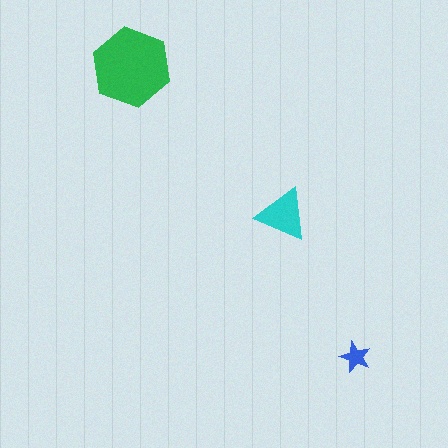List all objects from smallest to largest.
The blue star, the cyan triangle, the green hexagon.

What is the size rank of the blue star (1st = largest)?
3rd.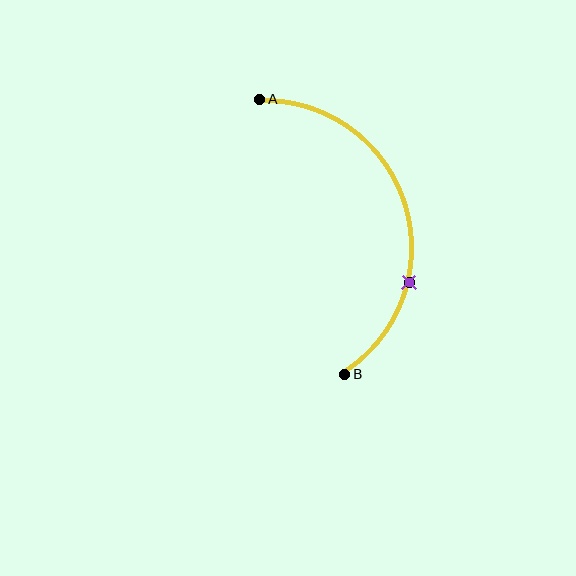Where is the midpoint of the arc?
The arc midpoint is the point on the curve farthest from the straight line joining A and B. It sits to the right of that line.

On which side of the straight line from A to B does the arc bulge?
The arc bulges to the right of the straight line connecting A and B.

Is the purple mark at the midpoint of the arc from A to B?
No. The purple mark lies on the arc but is closer to endpoint B. The arc midpoint would be at the point on the curve equidistant along the arc from both A and B.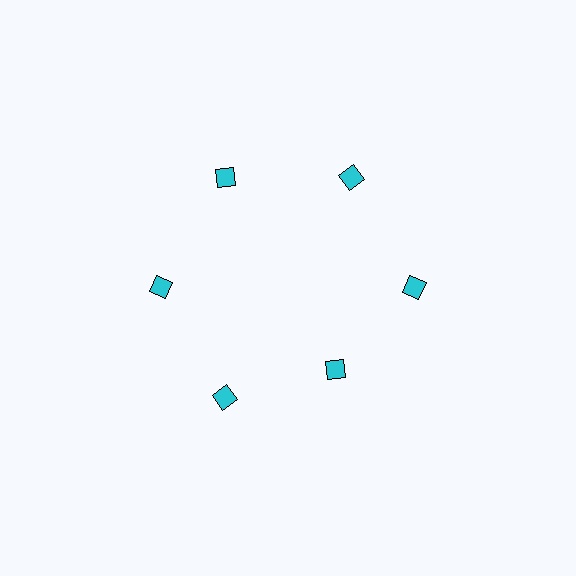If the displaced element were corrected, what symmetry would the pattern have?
It would have 6-fold rotational symmetry — the pattern would map onto itself every 60 degrees.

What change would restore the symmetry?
The symmetry would be restored by moving it outward, back onto the ring so that all 6 squares sit at equal angles and equal distance from the center.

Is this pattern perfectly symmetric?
No. The 6 cyan squares are arranged in a ring, but one element near the 5 o'clock position is pulled inward toward the center, breaking the 6-fold rotational symmetry.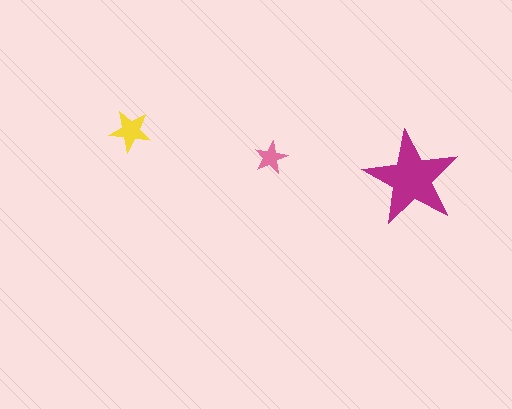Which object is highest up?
The yellow star is topmost.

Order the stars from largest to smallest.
the magenta one, the yellow one, the pink one.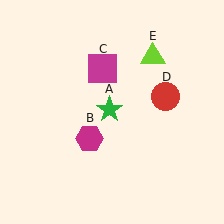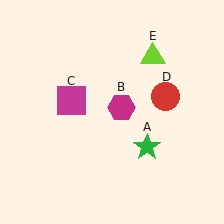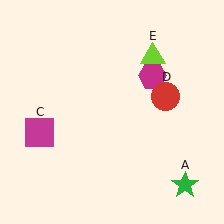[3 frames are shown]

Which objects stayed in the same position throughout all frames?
Red circle (object D) and lime triangle (object E) remained stationary.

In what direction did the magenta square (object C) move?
The magenta square (object C) moved down and to the left.